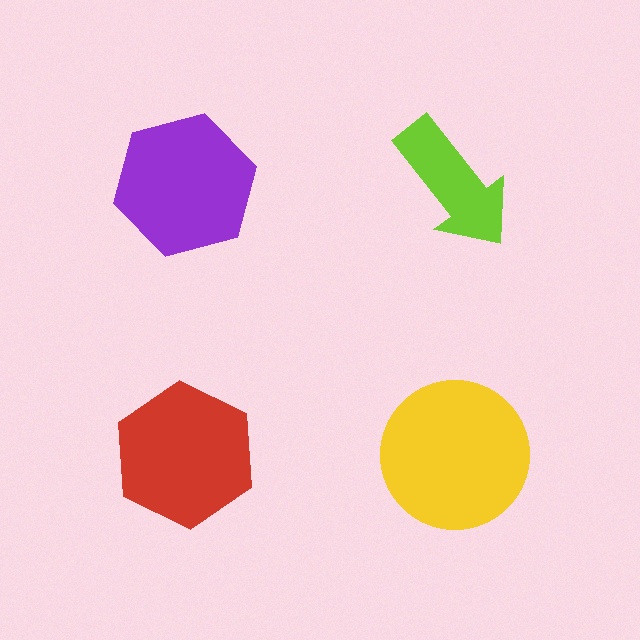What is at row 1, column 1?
A purple hexagon.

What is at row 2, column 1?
A red hexagon.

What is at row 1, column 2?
A lime arrow.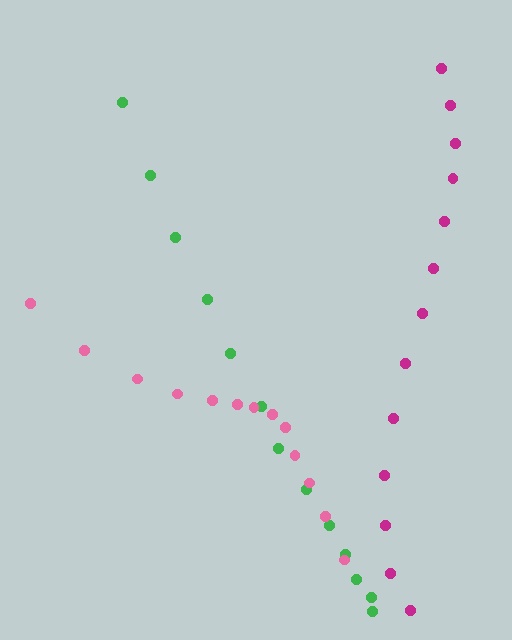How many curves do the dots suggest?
There are 3 distinct paths.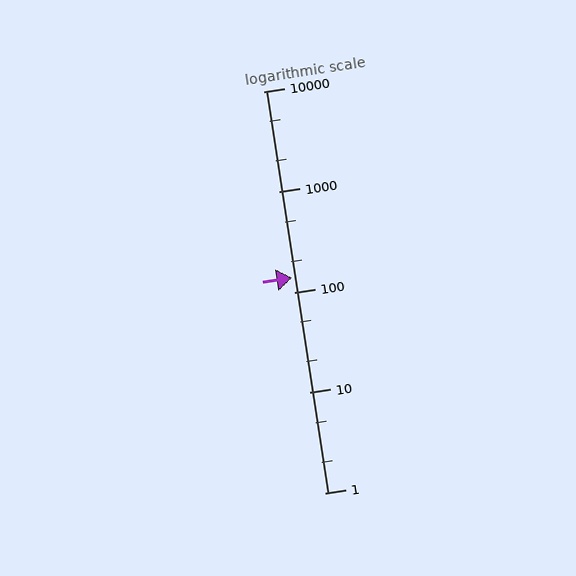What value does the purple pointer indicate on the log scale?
The pointer indicates approximately 140.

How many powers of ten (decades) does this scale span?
The scale spans 4 decades, from 1 to 10000.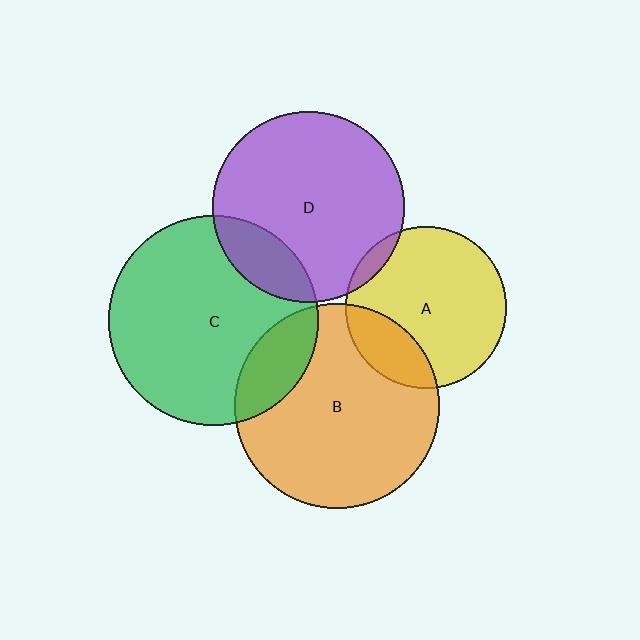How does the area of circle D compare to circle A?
Approximately 1.4 times.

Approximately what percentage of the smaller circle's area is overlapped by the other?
Approximately 15%.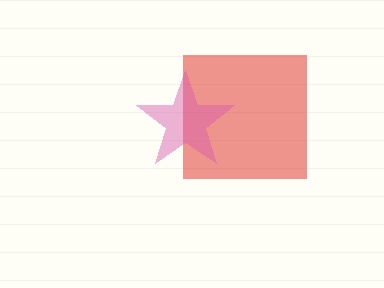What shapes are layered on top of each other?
The layered shapes are: a red square, a pink star.